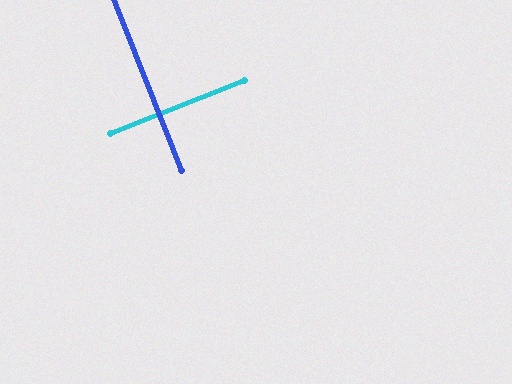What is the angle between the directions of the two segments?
Approximately 90 degrees.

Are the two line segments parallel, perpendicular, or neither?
Perpendicular — they meet at approximately 90°.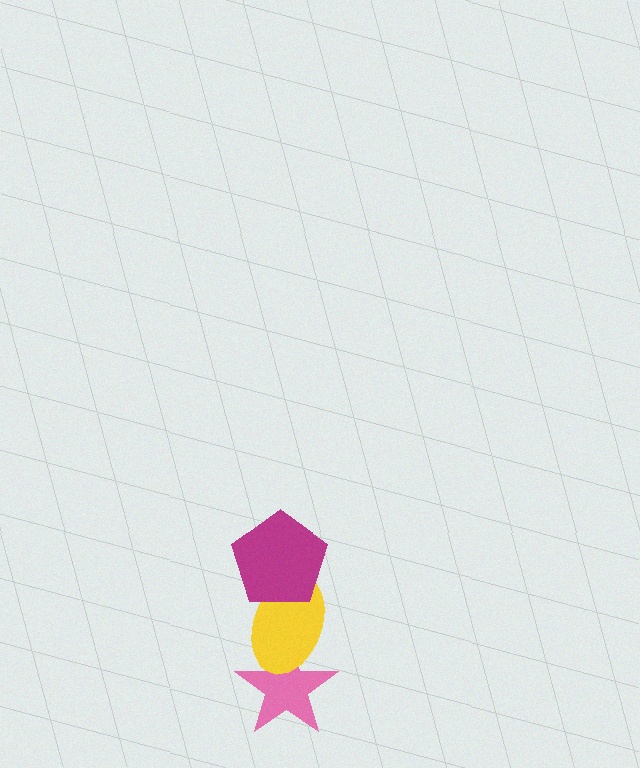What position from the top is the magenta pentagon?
The magenta pentagon is 1st from the top.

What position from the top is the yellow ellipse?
The yellow ellipse is 2nd from the top.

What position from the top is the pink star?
The pink star is 3rd from the top.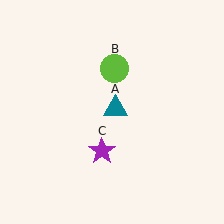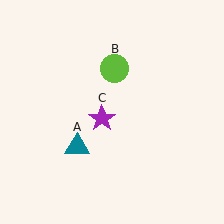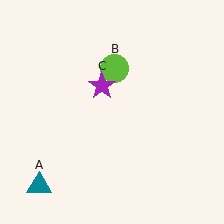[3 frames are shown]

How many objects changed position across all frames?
2 objects changed position: teal triangle (object A), purple star (object C).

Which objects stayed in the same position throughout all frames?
Lime circle (object B) remained stationary.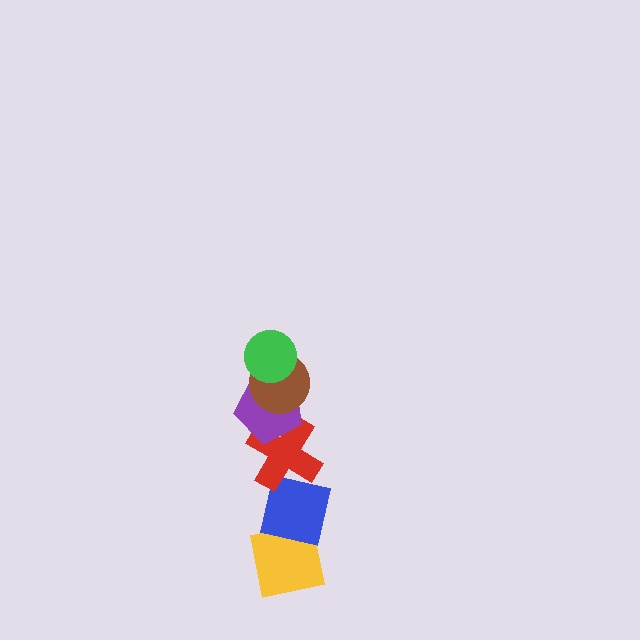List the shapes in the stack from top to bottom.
From top to bottom: the green circle, the brown circle, the purple pentagon, the red cross, the blue square, the yellow square.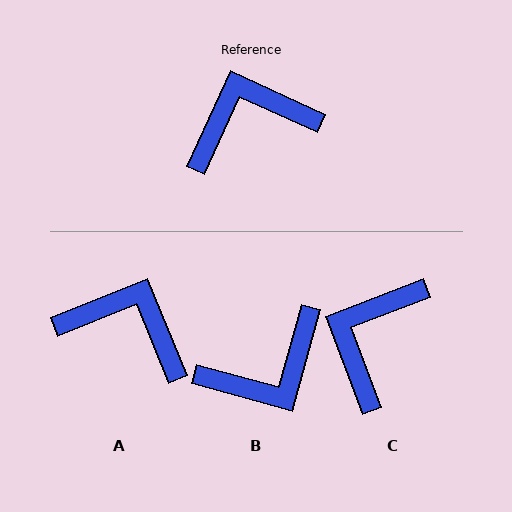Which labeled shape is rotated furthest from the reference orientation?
B, about 171 degrees away.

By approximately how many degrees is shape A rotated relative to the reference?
Approximately 43 degrees clockwise.